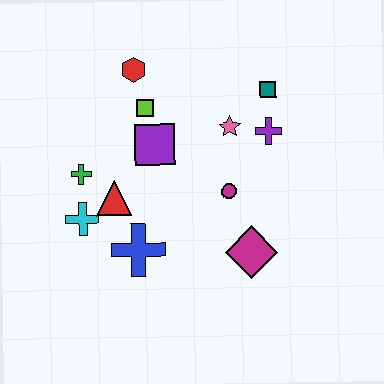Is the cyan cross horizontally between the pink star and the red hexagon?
No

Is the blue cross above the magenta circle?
No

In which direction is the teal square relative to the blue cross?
The teal square is above the blue cross.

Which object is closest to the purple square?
The lime square is closest to the purple square.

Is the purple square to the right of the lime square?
Yes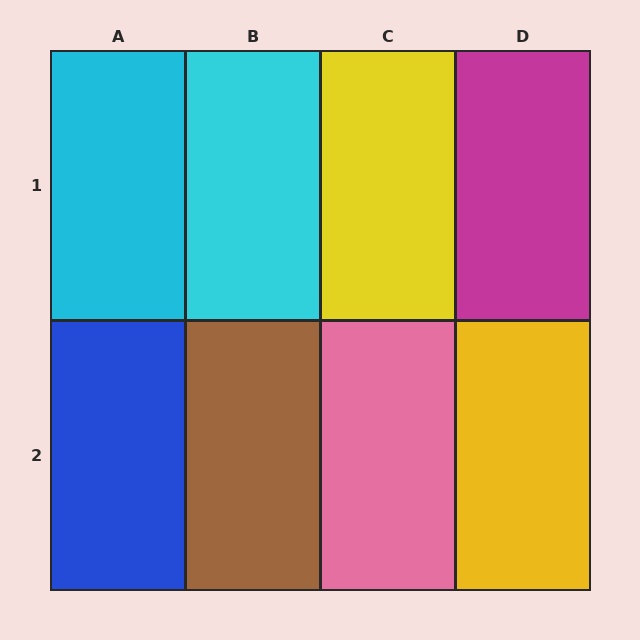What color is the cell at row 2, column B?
Brown.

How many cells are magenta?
1 cell is magenta.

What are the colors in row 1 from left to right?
Cyan, cyan, yellow, magenta.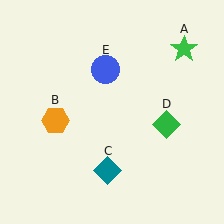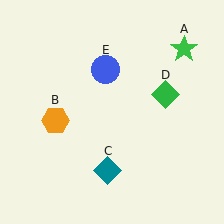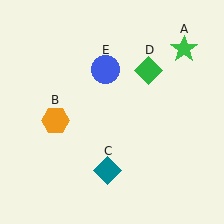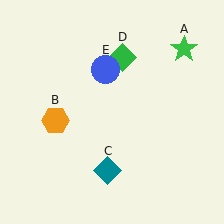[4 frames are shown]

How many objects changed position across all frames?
1 object changed position: green diamond (object D).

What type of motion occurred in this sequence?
The green diamond (object D) rotated counterclockwise around the center of the scene.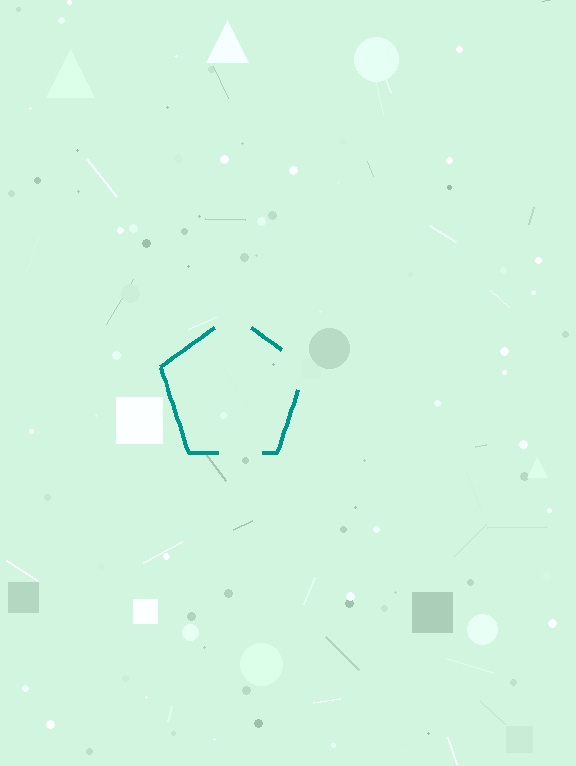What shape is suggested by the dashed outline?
The dashed outline suggests a pentagon.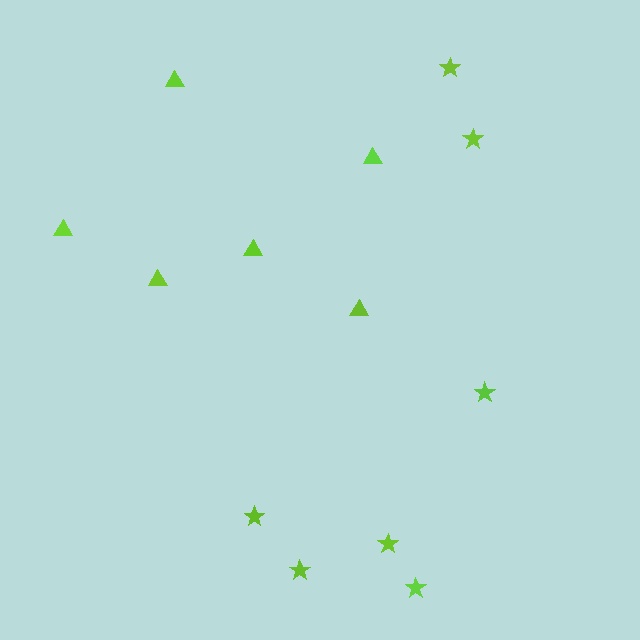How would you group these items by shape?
There are 2 groups: one group of triangles (6) and one group of stars (7).